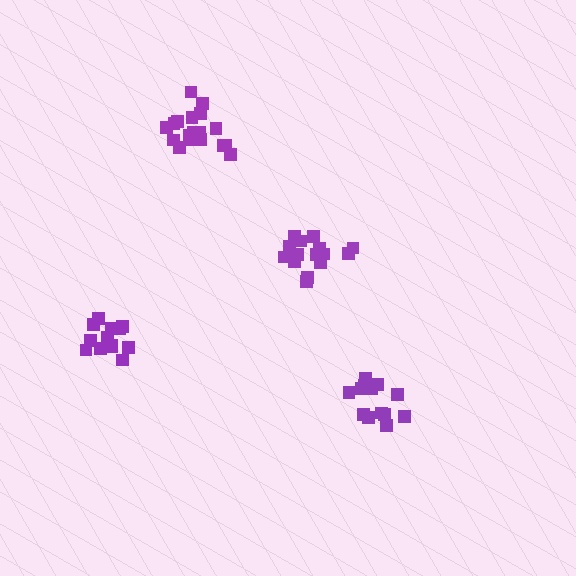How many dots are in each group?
Group 1: 19 dots, Group 2: 14 dots, Group 3: 15 dots, Group 4: 15 dots (63 total).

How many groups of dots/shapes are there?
There are 4 groups.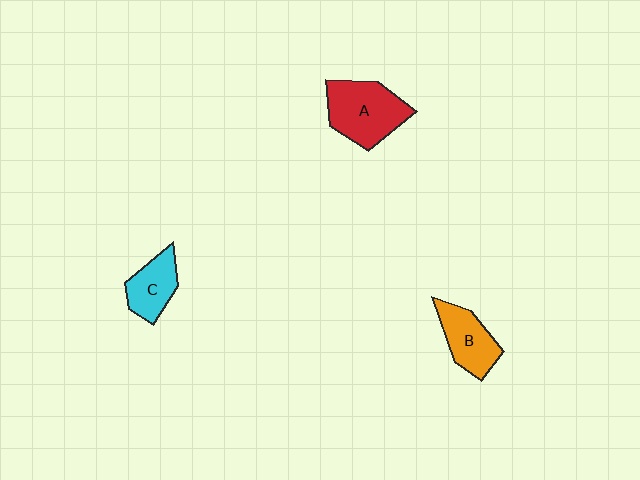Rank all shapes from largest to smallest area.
From largest to smallest: A (red), B (orange), C (cyan).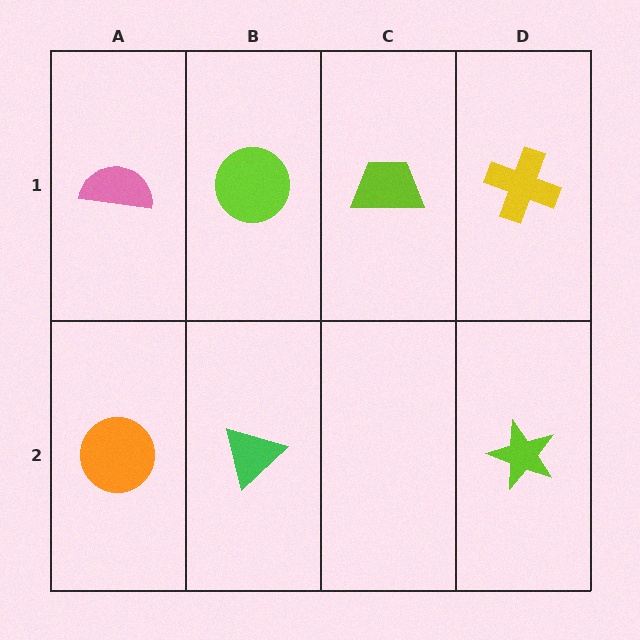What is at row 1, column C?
A lime trapezoid.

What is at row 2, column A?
An orange circle.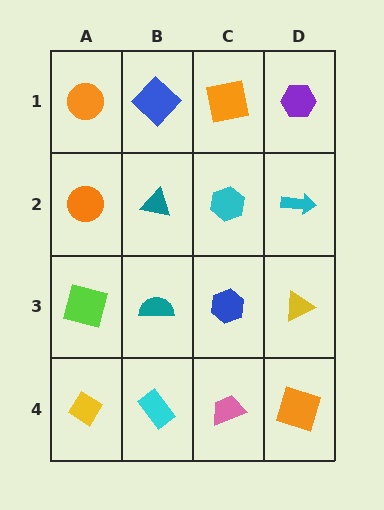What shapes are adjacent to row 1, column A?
An orange circle (row 2, column A), a blue diamond (row 1, column B).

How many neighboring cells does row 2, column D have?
3.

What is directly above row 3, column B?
A teal triangle.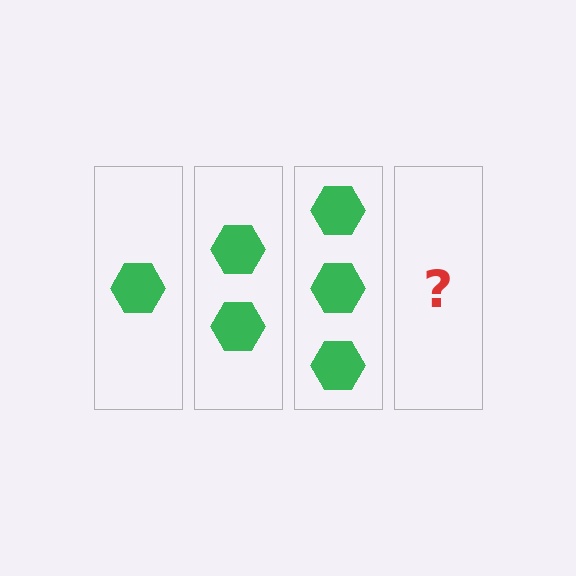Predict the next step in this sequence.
The next step is 4 hexagons.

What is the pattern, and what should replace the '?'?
The pattern is that each step adds one more hexagon. The '?' should be 4 hexagons.